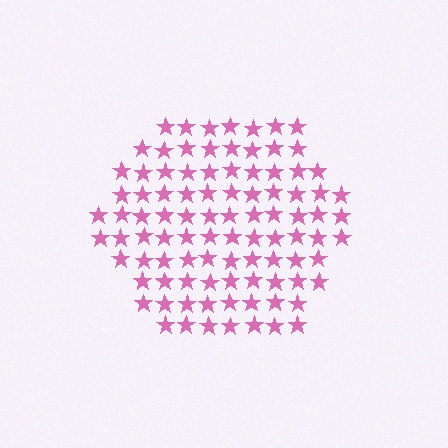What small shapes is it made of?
It is made of small stars.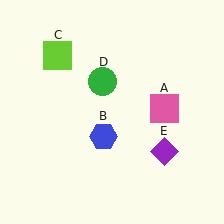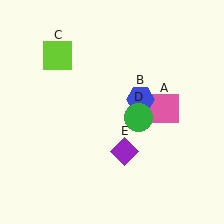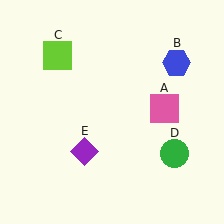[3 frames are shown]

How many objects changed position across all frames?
3 objects changed position: blue hexagon (object B), green circle (object D), purple diamond (object E).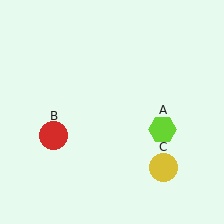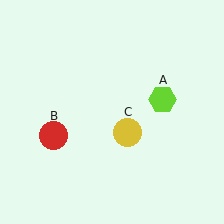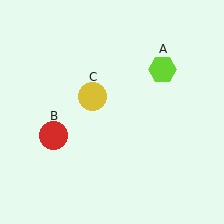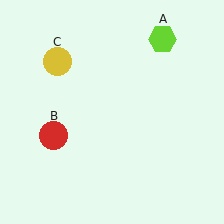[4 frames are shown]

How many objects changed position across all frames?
2 objects changed position: lime hexagon (object A), yellow circle (object C).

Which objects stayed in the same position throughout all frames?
Red circle (object B) remained stationary.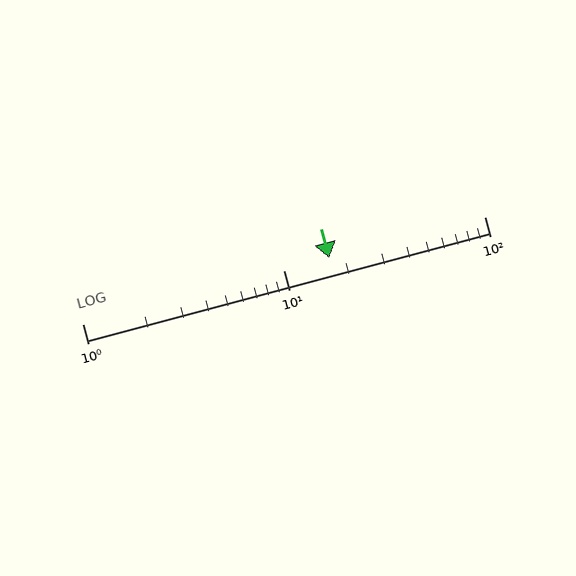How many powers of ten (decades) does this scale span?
The scale spans 2 decades, from 1 to 100.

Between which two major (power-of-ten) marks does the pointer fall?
The pointer is between 10 and 100.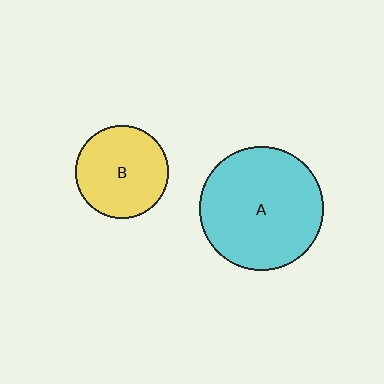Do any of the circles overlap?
No, none of the circles overlap.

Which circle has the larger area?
Circle A (cyan).